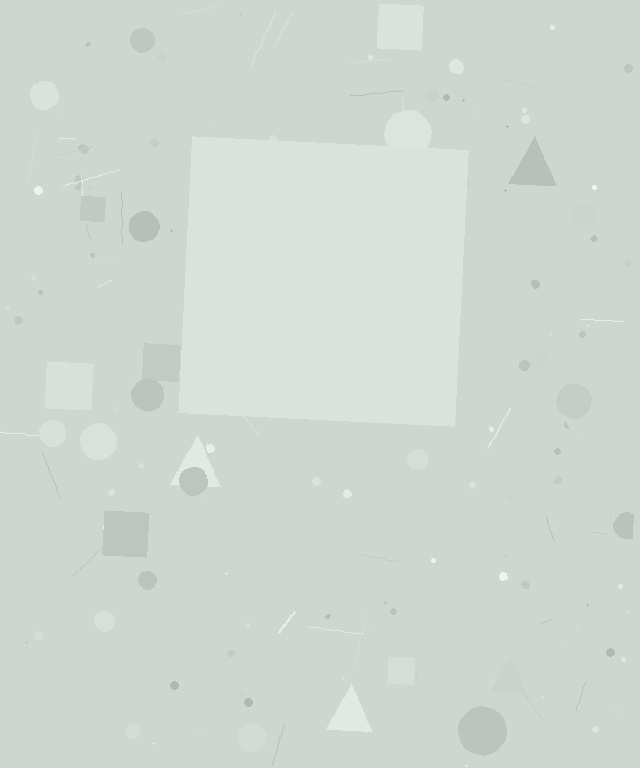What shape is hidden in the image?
A square is hidden in the image.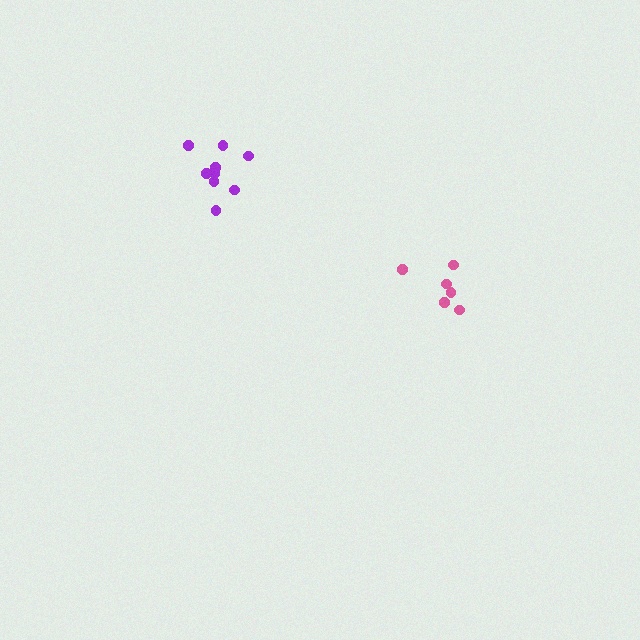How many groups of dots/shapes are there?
There are 2 groups.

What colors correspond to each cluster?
The clusters are colored: purple, pink.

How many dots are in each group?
Group 1: 9 dots, Group 2: 6 dots (15 total).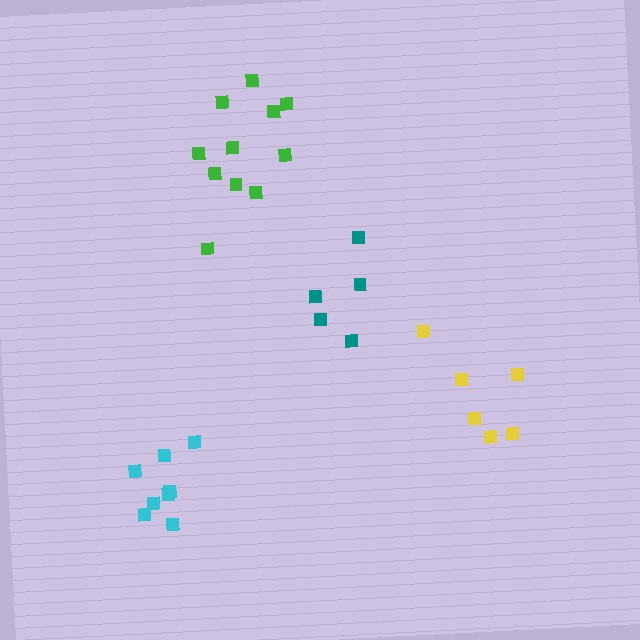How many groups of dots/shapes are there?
There are 4 groups.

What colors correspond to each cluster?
The clusters are colored: green, yellow, cyan, teal.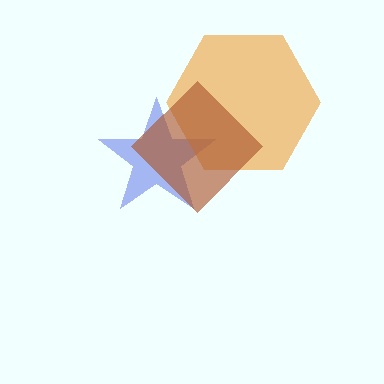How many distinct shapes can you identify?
There are 3 distinct shapes: a blue star, an orange hexagon, a brown diamond.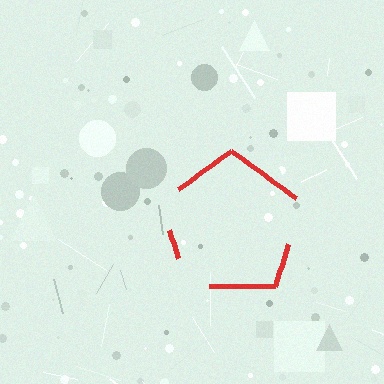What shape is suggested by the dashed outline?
The dashed outline suggests a pentagon.